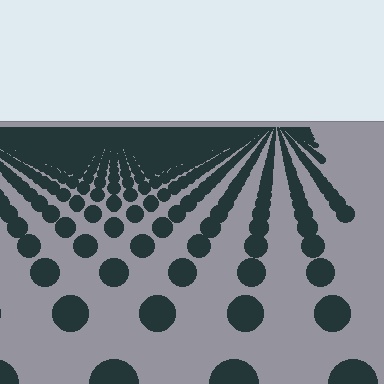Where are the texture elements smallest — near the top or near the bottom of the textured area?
Near the top.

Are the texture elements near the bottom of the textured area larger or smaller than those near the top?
Larger. Near the bottom, elements are closer to the viewer and appear at a bigger on-screen size.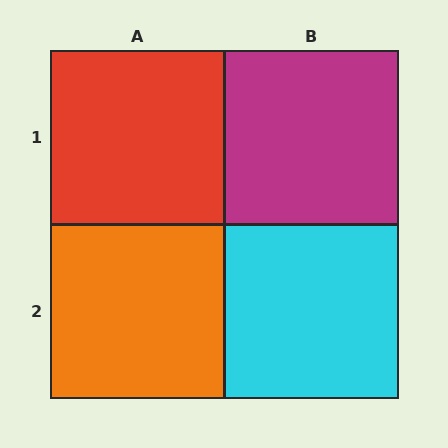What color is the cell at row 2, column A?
Orange.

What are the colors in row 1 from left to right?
Red, magenta.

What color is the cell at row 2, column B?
Cyan.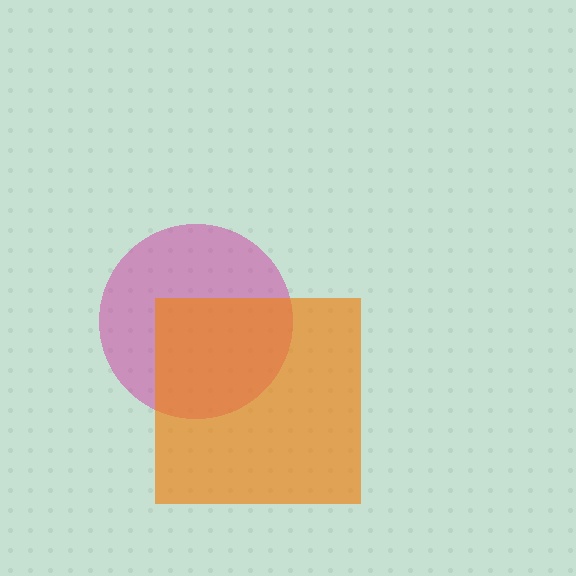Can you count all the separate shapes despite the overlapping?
Yes, there are 2 separate shapes.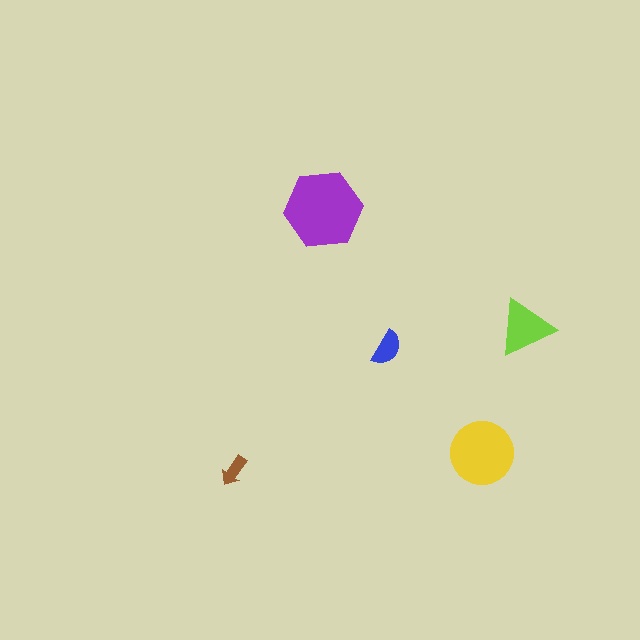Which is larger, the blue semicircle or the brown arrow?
The blue semicircle.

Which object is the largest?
The purple hexagon.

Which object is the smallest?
The brown arrow.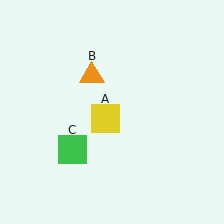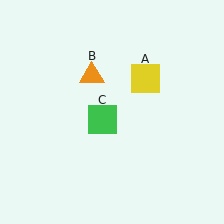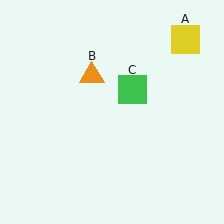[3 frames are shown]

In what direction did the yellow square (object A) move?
The yellow square (object A) moved up and to the right.